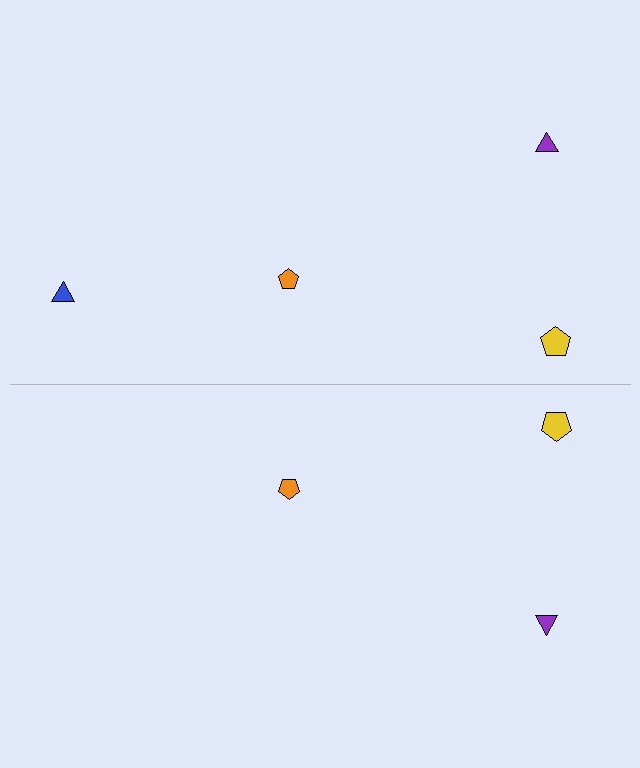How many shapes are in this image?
There are 7 shapes in this image.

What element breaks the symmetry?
A blue triangle is missing from the bottom side.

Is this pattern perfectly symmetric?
No, the pattern is not perfectly symmetric. A blue triangle is missing from the bottom side.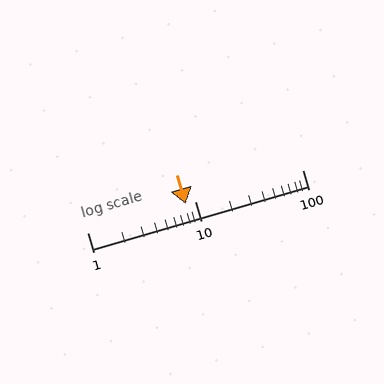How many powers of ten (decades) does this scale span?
The scale spans 2 decades, from 1 to 100.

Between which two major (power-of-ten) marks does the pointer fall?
The pointer is between 1 and 10.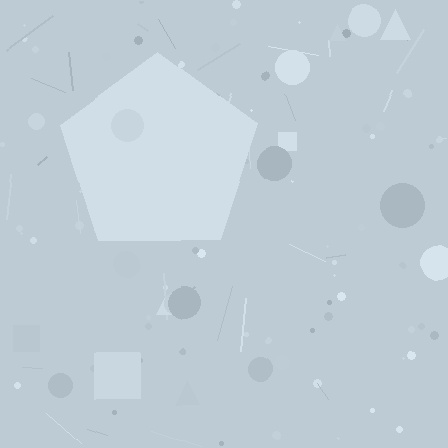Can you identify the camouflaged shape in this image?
The camouflaged shape is a pentagon.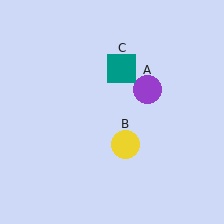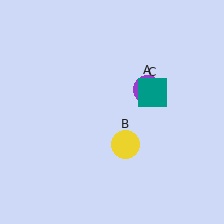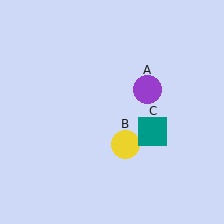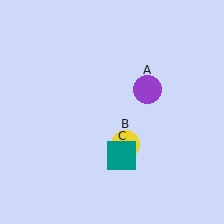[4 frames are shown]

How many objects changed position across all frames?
1 object changed position: teal square (object C).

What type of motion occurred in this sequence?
The teal square (object C) rotated clockwise around the center of the scene.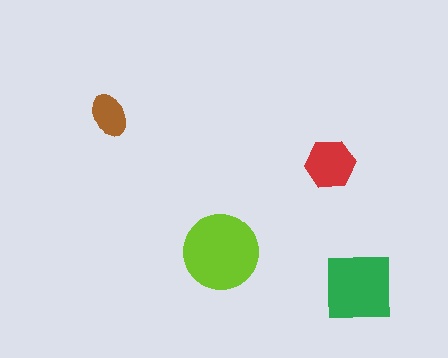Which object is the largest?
The lime circle.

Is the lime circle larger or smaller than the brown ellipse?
Larger.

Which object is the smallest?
The brown ellipse.